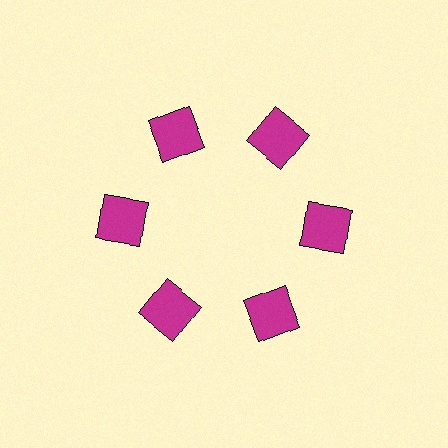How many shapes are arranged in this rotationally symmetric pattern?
There are 6 shapes, arranged in 6 groups of 1.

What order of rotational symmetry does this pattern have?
This pattern has 6-fold rotational symmetry.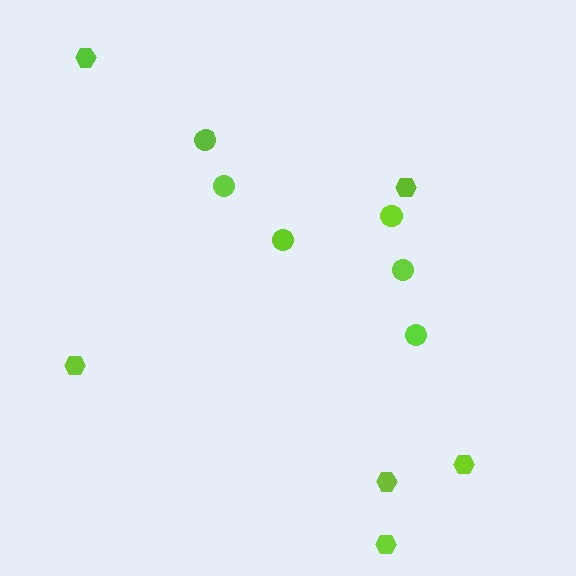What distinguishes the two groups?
There are 2 groups: one group of circles (6) and one group of hexagons (6).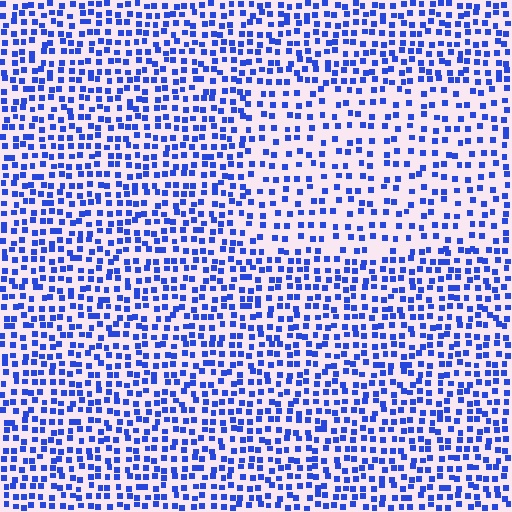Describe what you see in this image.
The image contains small blue elements arranged at two different densities. A rectangle-shaped region is visible where the elements are less densely packed than the surrounding area.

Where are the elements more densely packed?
The elements are more densely packed outside the rectangle boundary.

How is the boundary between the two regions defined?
The boundary is defined by a change in element density (approximately 1.7x ratio). All elements are the same color, size, and shape.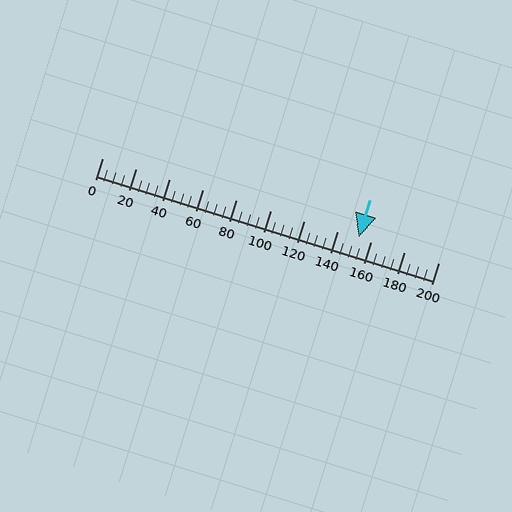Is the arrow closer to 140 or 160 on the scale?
The arrow is closer to 160.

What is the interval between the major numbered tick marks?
The major tick marks are spaced 20 units apart.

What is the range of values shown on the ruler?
The ruler shows values from 0 to 200.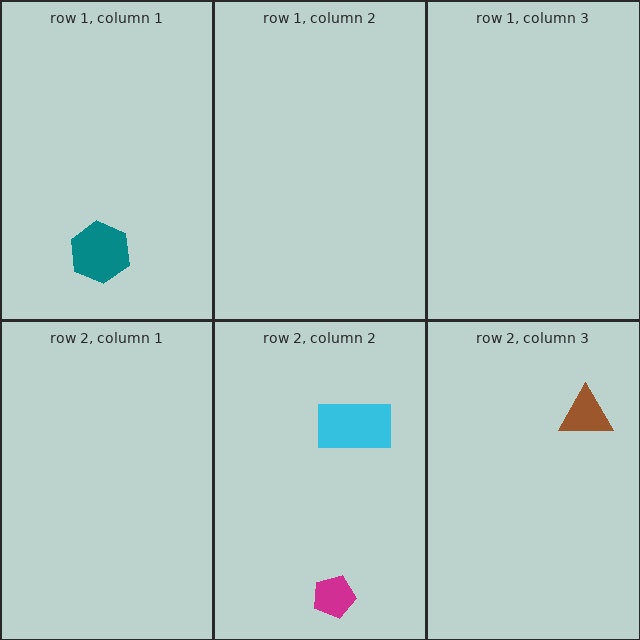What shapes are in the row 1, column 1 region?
The teal hexagon.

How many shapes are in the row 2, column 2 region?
2.